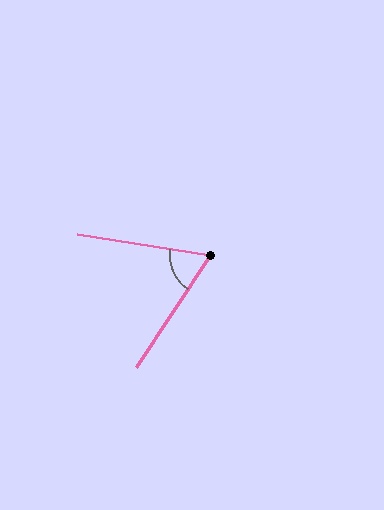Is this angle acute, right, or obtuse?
It is acute.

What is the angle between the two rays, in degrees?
Approximately 65 degrees.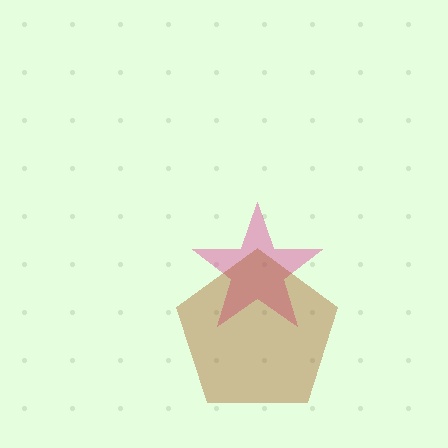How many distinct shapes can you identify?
There are 2 distinct shapes: a pink star, a brown pentagon.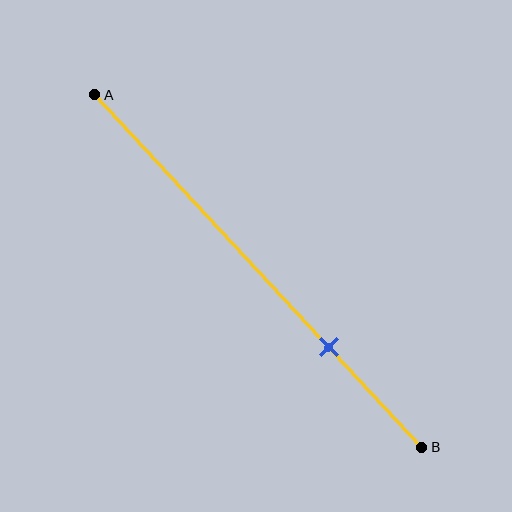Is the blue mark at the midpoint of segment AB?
No, the mark is at about 70% from A, not at the 50% midpoint.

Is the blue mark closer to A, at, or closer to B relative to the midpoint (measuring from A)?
The blue mark is closer to point B than the midpoint of segment AB.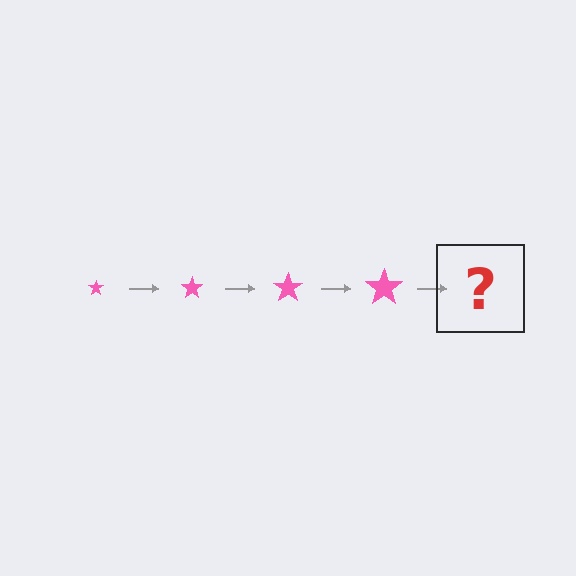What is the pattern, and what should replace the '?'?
The pattern is that the star gets progressively larger each step. The '?' should be a pink star, larger than the previous one.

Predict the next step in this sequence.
The next step is a pink star, larger than the previous one.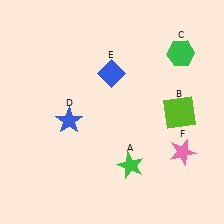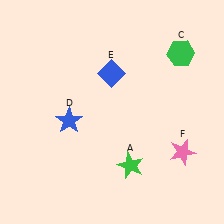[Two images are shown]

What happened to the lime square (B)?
The lime square (B) was removed in Image 2. It was in the bottom-right area of Image 1.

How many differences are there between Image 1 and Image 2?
There is 1 difference between the two images.